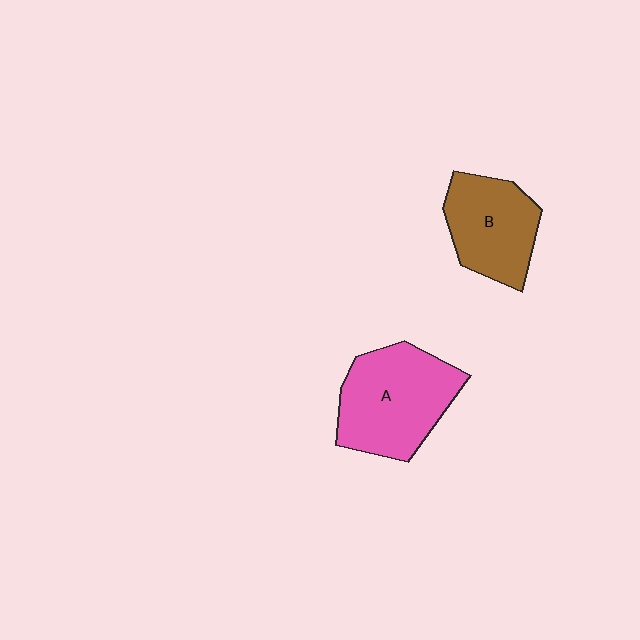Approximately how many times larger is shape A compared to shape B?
Approximately 1.3 times.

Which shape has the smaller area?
Shape B (brown).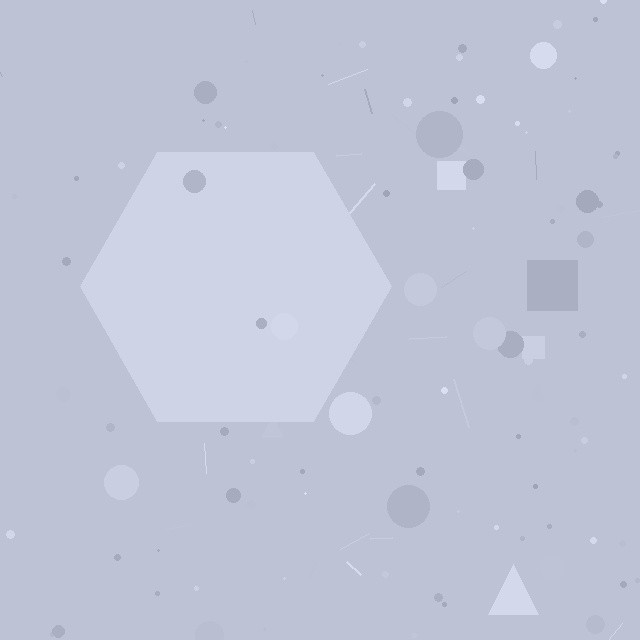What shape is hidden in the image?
A hexagon is hidden in the image.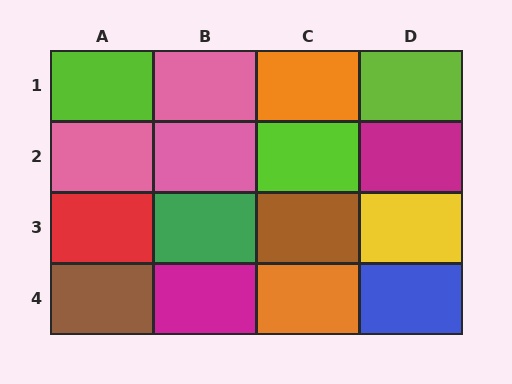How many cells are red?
1 cell is red.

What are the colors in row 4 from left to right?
Brown, magenta, orange, blue.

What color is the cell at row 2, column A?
Pink.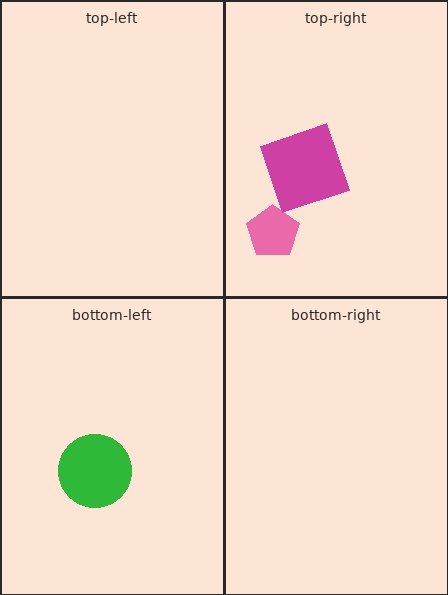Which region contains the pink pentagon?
The top-right region.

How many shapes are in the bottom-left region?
1.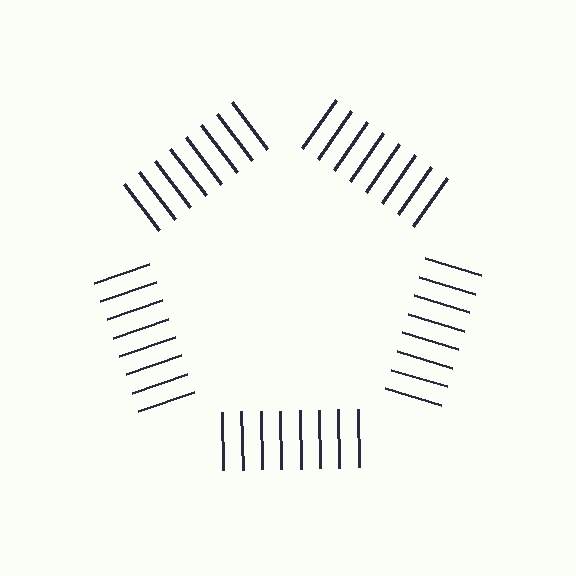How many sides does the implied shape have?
5 sides — the line-ends trace a pentagon.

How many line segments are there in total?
40 — 8 along each of the 5 edges.